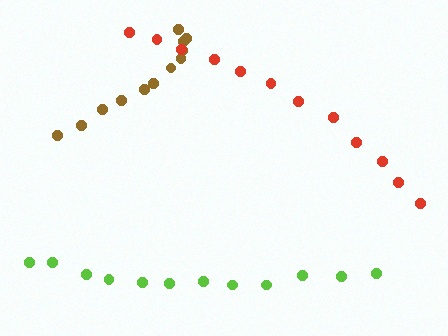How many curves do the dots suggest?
There are 3 distinct paths.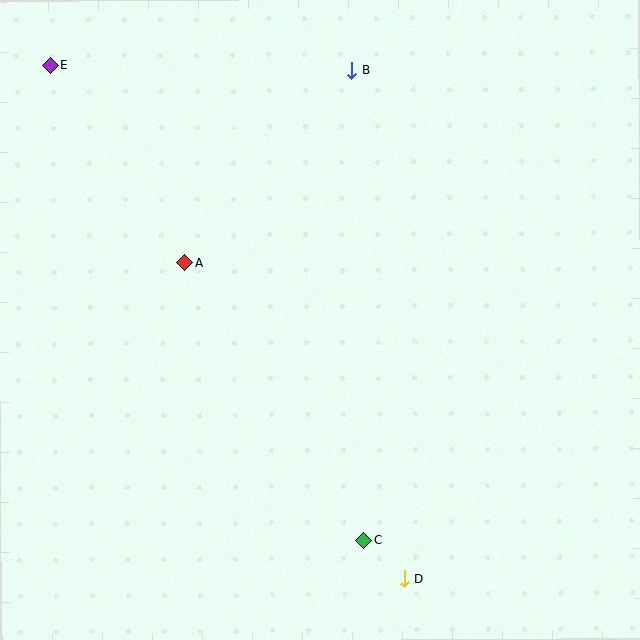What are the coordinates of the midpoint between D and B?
The midpoint between D and B is at (378, 325).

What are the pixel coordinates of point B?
Point B is at (352, 70).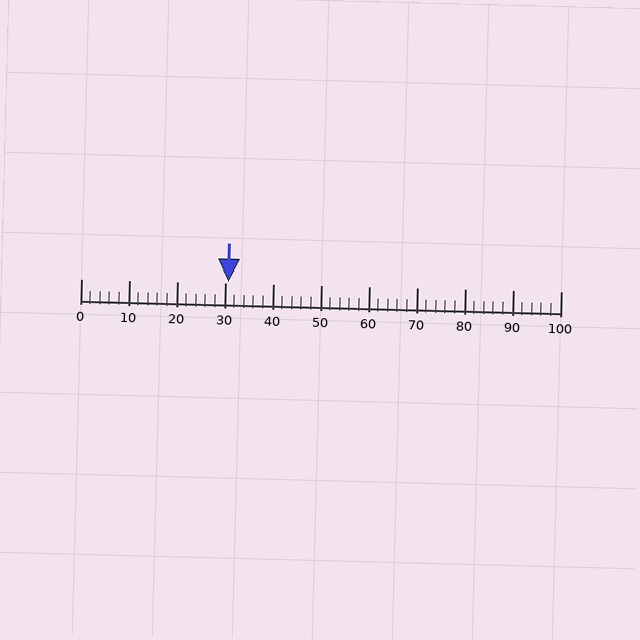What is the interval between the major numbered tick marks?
The major tick marks are spaced 10 units apart.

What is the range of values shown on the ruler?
The ruler shows values from 0 to 100.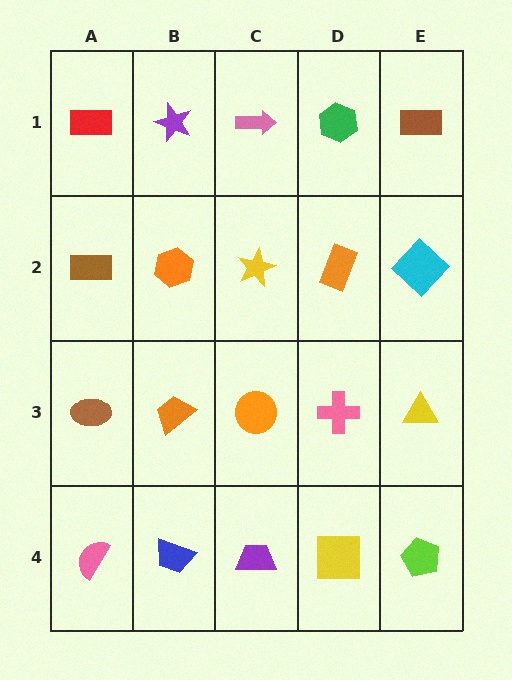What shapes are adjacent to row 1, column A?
A brown rectangle (row 2, column A), a purple star (row 1, column B).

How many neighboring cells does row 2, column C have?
4.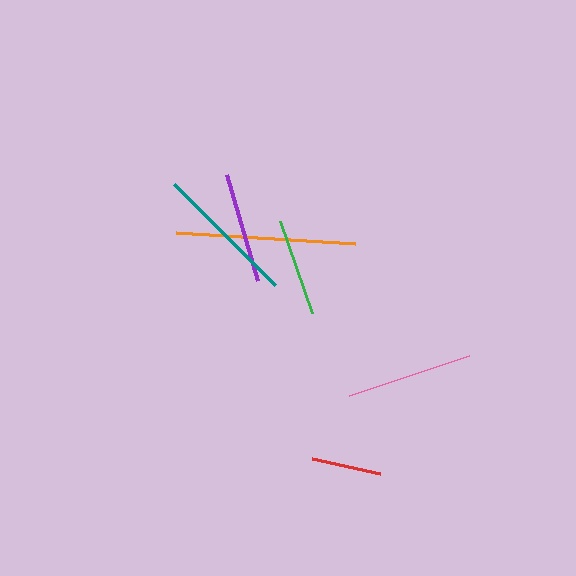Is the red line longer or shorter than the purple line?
The purple line is longer than the red line.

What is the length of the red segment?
The red segment is approximately 70 pixels long.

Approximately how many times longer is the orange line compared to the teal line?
The orange line is approximately 1.3 times the length of the teal line.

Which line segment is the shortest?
The red line is the shortest at approximately 70 pixels.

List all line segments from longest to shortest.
From longest to shortest: orange, teal, pink, purple, green, red.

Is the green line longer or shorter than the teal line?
The teal line is longer than the green line.